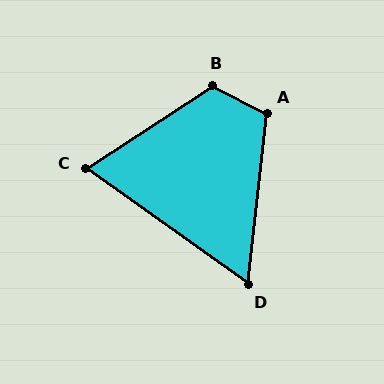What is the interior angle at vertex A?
Approximately 111 degrees (obtuse).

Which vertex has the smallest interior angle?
D, at approximately 61 degrees.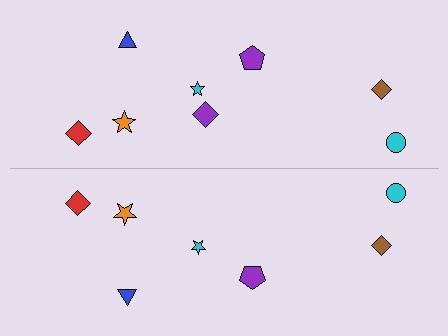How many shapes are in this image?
There are 15 shapes in this image.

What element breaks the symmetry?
A purple diamond is missing from the bottom side.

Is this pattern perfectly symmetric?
No, the pattern is not perfectly symmetric. A purple diamond is missing from the bottom side.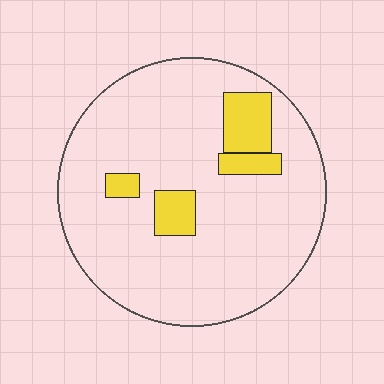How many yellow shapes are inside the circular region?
4.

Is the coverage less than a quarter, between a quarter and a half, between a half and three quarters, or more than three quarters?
Less than a quarter.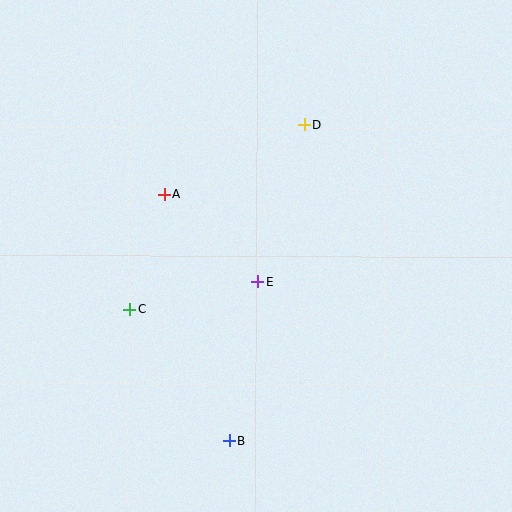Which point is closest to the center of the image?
Point E at (257, 282) is closest to the center.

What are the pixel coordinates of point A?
Point A is at (165, 194).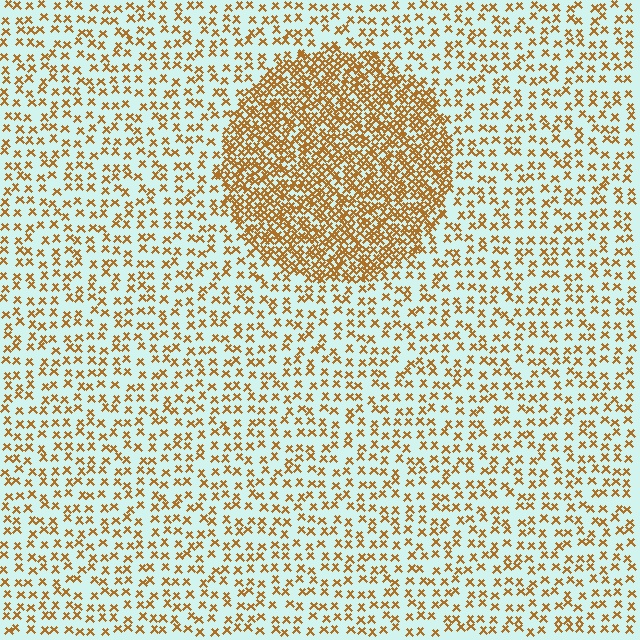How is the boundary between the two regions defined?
The boundary is defined by a change in element density (approximately 2.7x ratio). All elements are the same color, size, and shape.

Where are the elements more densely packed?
The elements are more densely packed inside the circle boundary.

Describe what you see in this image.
The image contains small brown elements arranged at two different densities. A circle-shaped region is visible where the elements are more densely packed than the surrounding area.